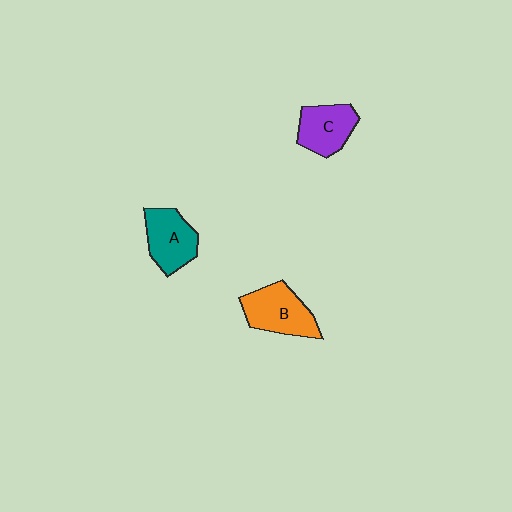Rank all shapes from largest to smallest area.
From largest to smallest: B (orange), A (teal), C (purple).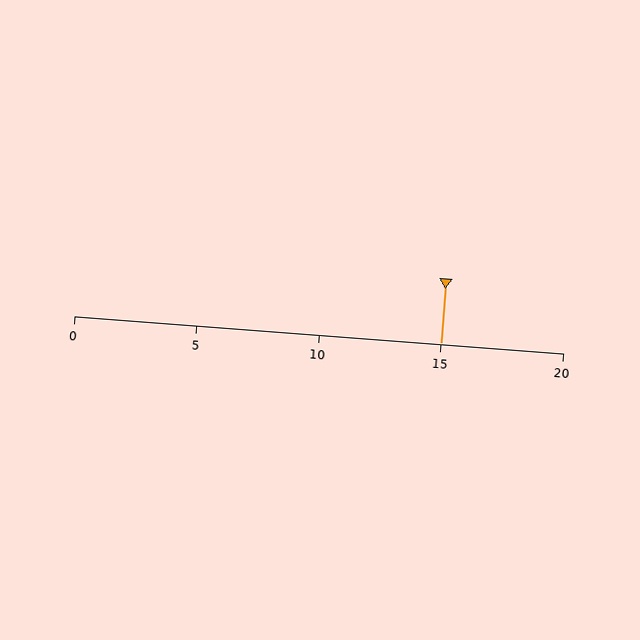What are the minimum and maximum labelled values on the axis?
The axis runs from 0 to 20.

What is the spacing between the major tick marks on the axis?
The major ticks are spaced 5 apart.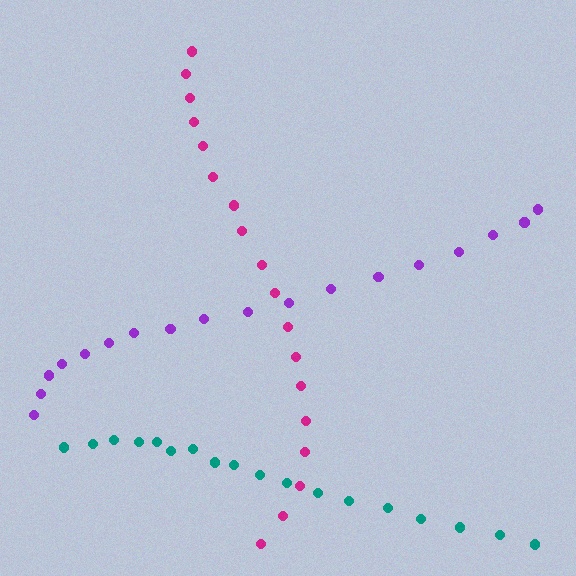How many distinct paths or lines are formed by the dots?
There are 3 distinct paths.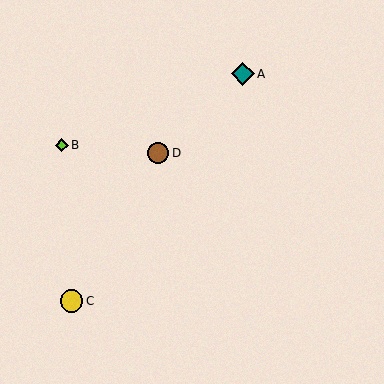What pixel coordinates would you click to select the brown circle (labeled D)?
Click at (158, 153) to select the brown circle D.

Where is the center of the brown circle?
The center of the brown circle is at (158, 153).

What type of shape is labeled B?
Shape B is a lime diamond.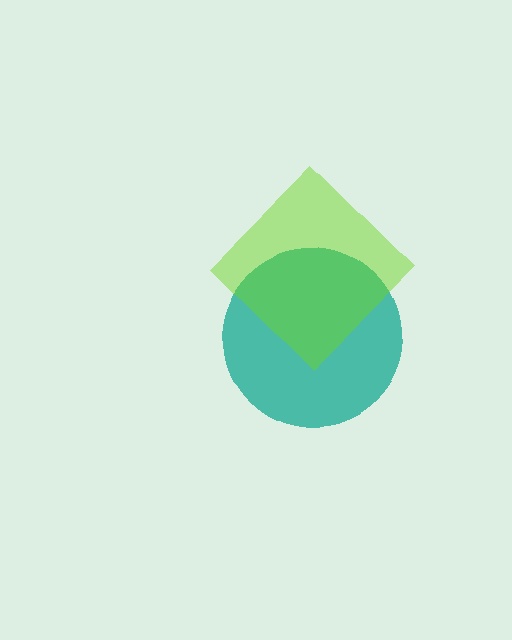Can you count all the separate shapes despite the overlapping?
Yes, there are 2 separate shapes.